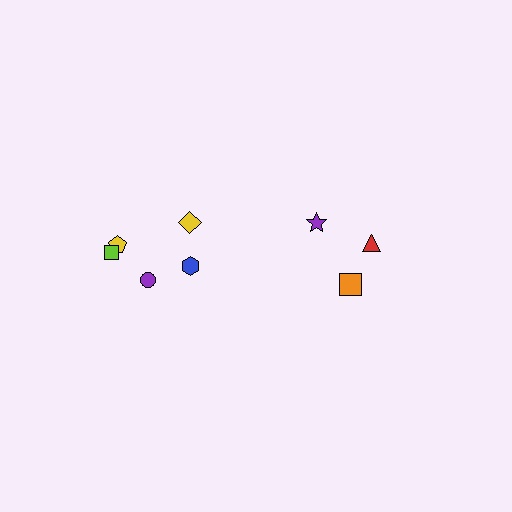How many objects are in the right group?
There are 3 objects.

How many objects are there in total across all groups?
There are 8 objects.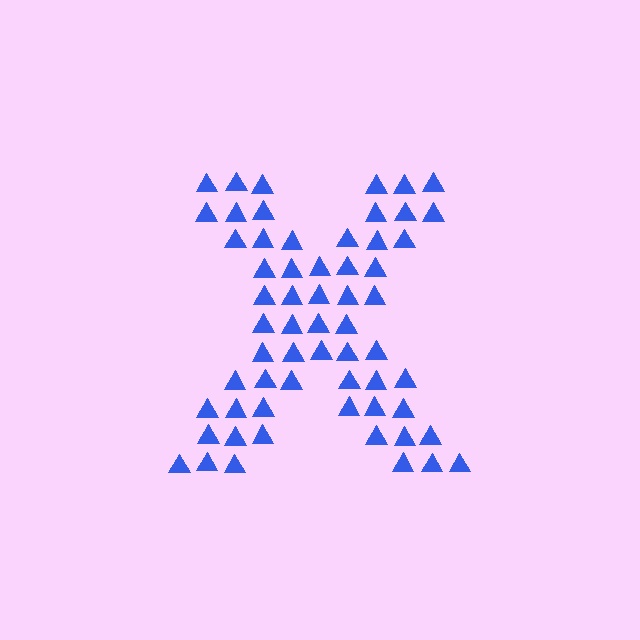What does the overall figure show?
The overall figure shows the letter X.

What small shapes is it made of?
It is made of small triangles.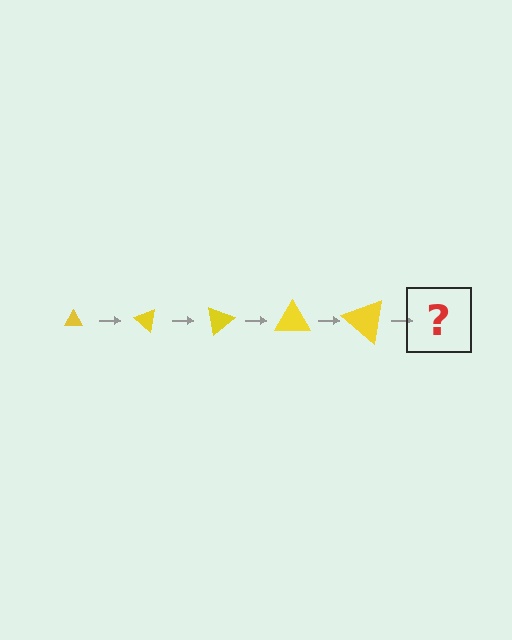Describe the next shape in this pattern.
It should be a triangle, larger than the previous one and rotated 200 degrees from the start.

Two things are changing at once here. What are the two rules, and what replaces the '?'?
The two rules are that the triangle grows larger each step and it rotates 40 degrees each step. The '?' should be a triangle, larger than the previous one and rotated 200 degrees from the start.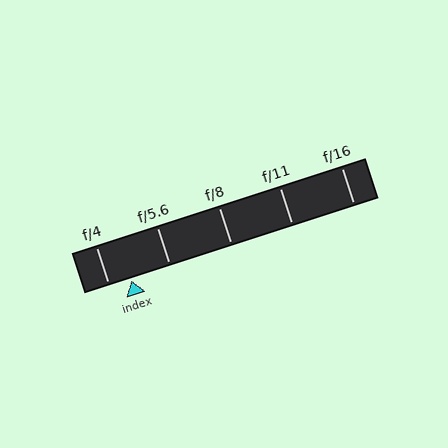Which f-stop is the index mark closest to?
The index mark is closest to f/4.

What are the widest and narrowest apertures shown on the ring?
The widest aperture shown is f/4 and the narrowest is f/16.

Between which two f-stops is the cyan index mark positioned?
The index mark is between f/4 and f/5.6.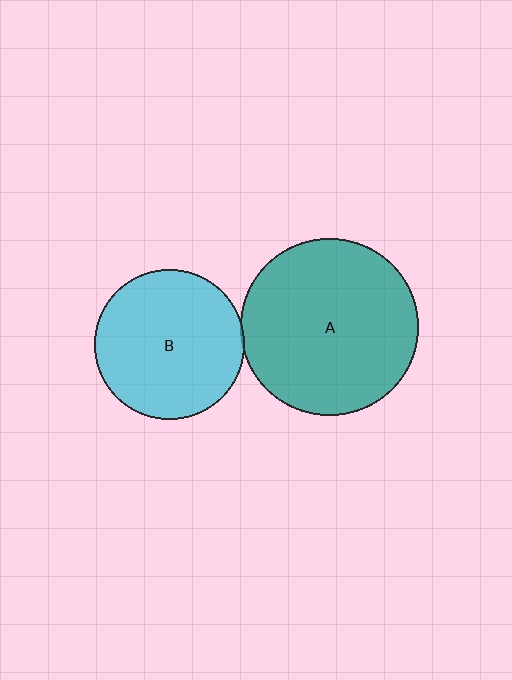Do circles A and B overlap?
Yes.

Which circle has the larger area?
Circle A (teal).